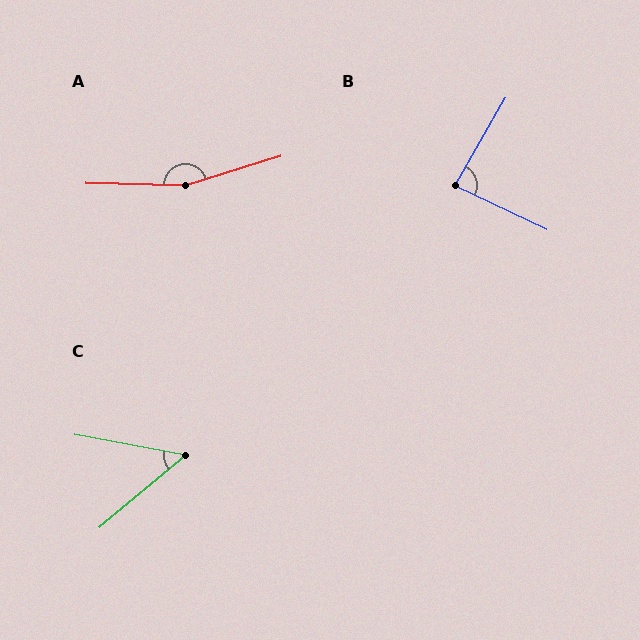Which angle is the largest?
A, at approximately 162 degrees.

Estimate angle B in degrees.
Approximately 85 degrees.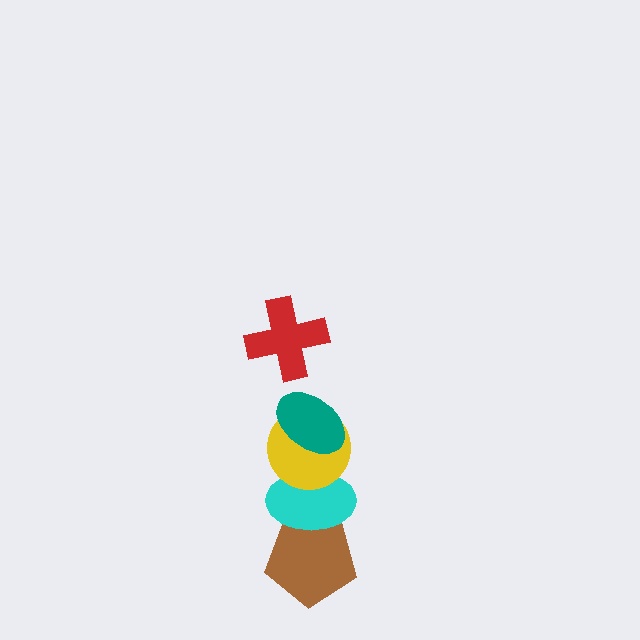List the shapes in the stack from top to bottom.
From top to bottom: the red cross, the teal ellipse, the yellow circle, the cyan ellipse, the brown pentagon.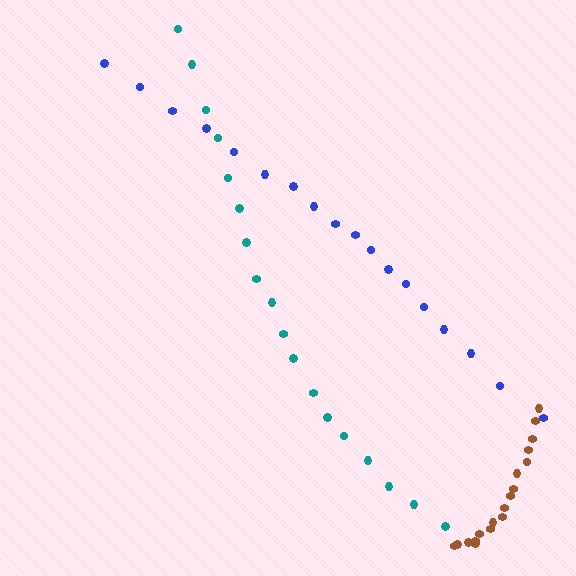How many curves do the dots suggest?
There are 3 distinct paths.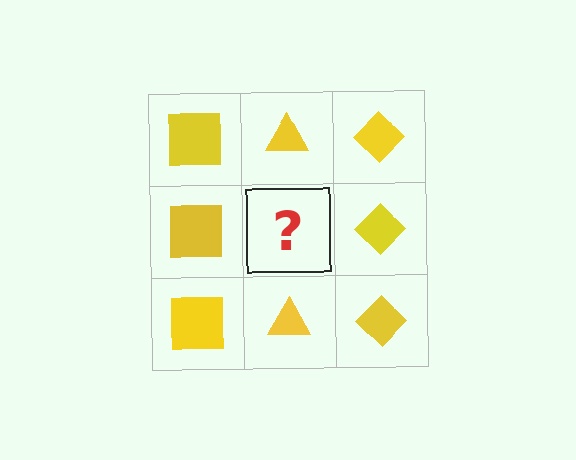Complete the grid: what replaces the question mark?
The question mark should be replaced with a yellow triangle.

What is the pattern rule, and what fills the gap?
The rule is that each column has a consistent shape. The gap should be filled with a yellow triangle.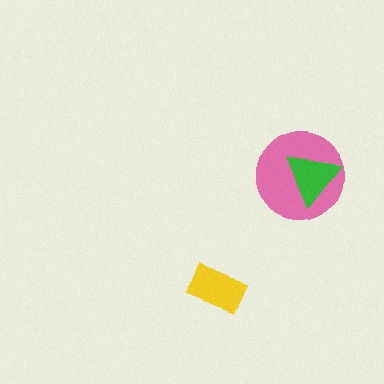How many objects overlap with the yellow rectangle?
0 objects overlap with the yellow rectangle.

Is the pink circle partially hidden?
Yes, it is partially covered by another shape.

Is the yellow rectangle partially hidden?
No, no other shape covers it.